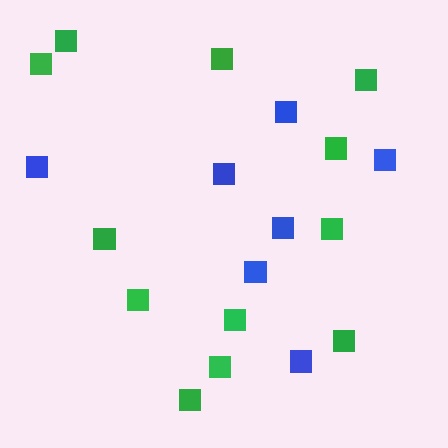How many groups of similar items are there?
There are 2 groups: one group of green squares (12) and one group of blue squares (7).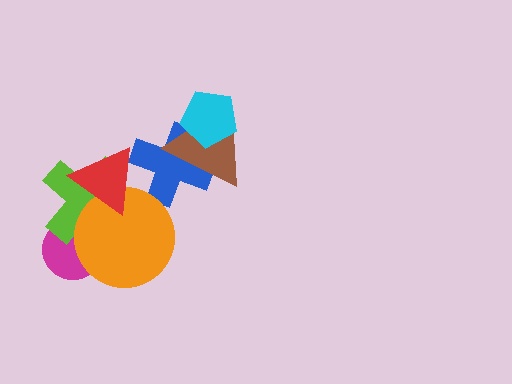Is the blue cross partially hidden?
Yes, it is partially covered by another shape.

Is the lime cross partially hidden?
Yes, it is partially covered by another shape.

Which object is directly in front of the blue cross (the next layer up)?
The brown triangle is directly in front of the blue cross.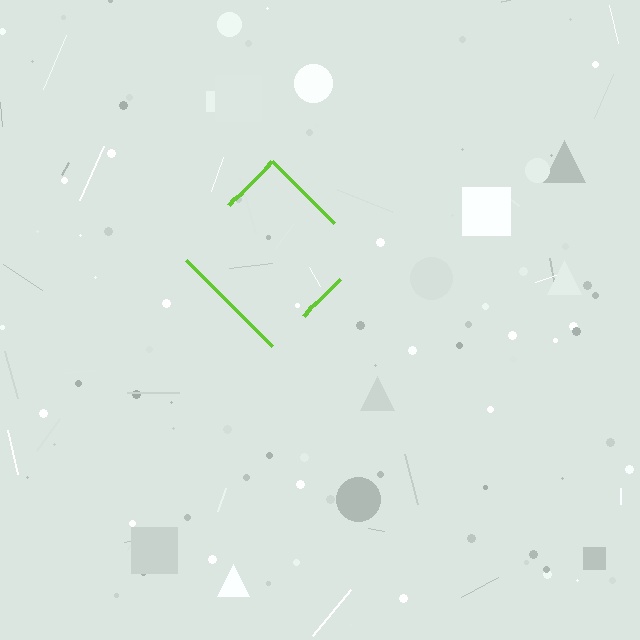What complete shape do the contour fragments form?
The contour fragments form a diamond.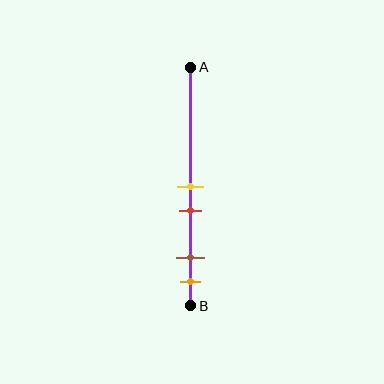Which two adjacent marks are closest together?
The yellow and red marks are the closest adjacent pair.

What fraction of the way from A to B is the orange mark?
The orange mark is approximately 90% (0.9) of the way from A to B.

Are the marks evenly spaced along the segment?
No, the marks are not evenly spaced.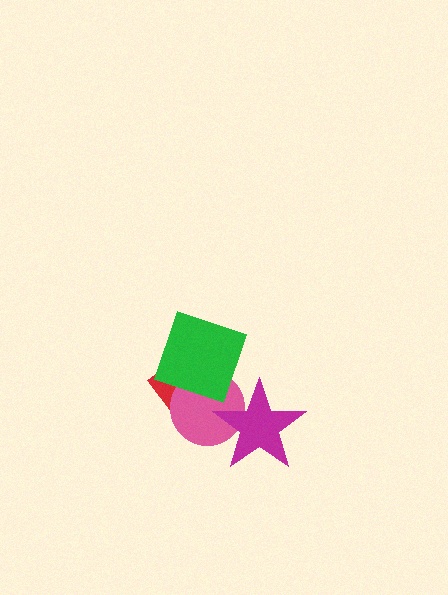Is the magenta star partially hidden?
No, no other shape covers it.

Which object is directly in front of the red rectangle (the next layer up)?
The pink circle is directly in front of the red rectangle.